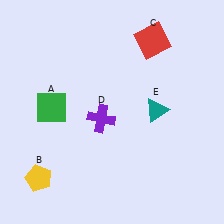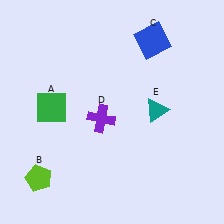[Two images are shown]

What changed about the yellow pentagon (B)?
In Image 1, B is yellow. In Image 2, it changed to lime.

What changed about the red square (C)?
In Image 1, C is red. In Image 2, it changed to blue.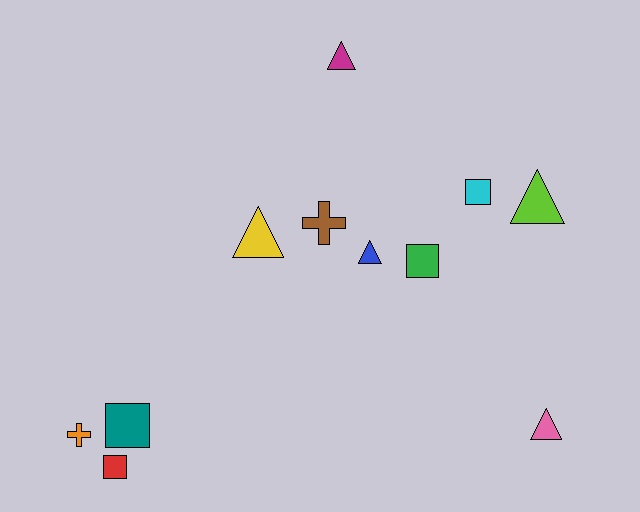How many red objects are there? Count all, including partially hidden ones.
There is 1 red object.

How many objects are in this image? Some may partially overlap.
There are 11 objects.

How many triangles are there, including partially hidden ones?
There are 5 triangles.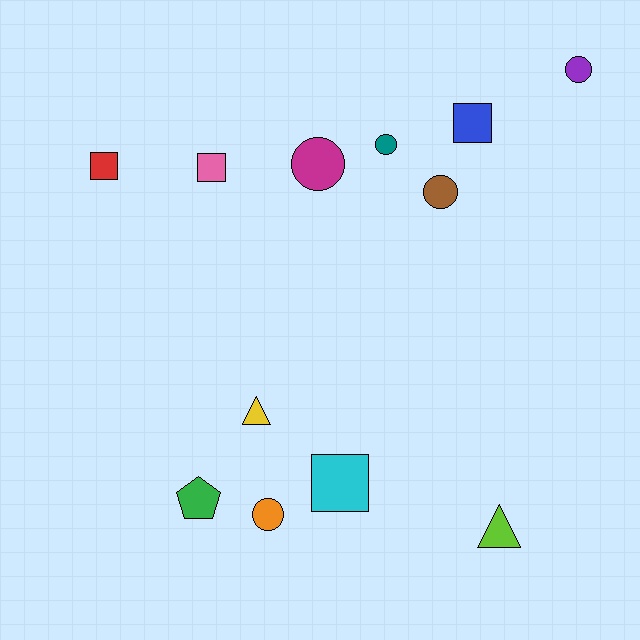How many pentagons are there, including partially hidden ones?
There is 1 pentagon.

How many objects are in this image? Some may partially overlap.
There are 12 objects.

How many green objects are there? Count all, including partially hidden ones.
There is 1 green object.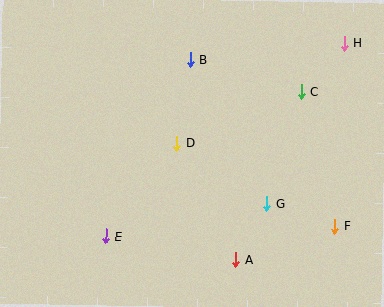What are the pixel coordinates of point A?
Point A is at (236, 259).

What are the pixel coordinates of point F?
Point F is at (334, 226).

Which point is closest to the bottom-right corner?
Point F is closest to the bottom-right corner.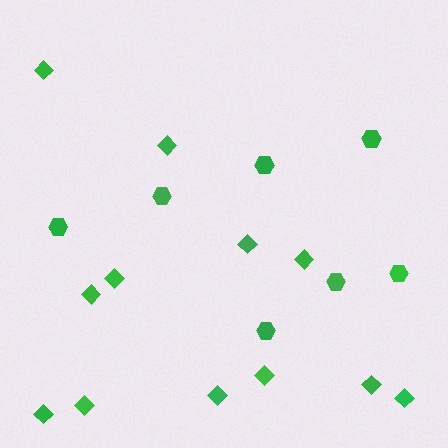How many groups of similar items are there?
There are 2 groups: one group of diamonds (12) and one group of hexagons (7).